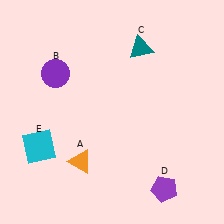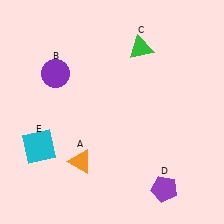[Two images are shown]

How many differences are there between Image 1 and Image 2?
There is 1 difference between the two images.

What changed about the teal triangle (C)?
In Image 1, C is teal. In Image 2, it changed to green.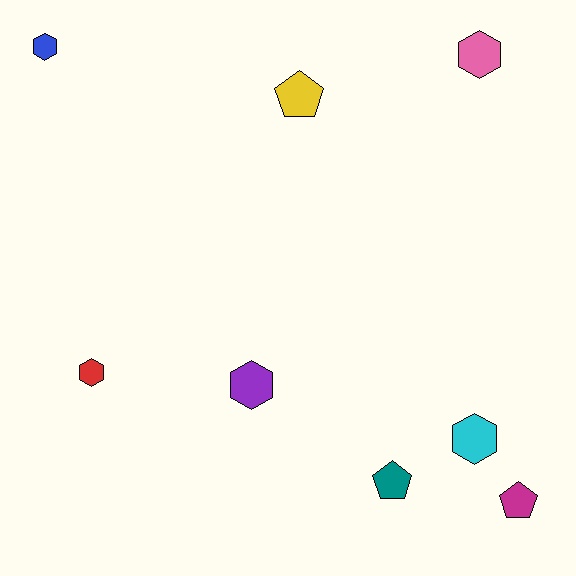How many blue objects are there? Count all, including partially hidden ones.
There is 1 blue object.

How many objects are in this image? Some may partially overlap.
There are 8 objects.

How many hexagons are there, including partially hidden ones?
There are 5 hexagons.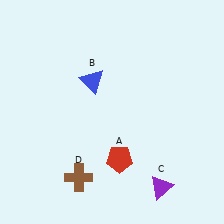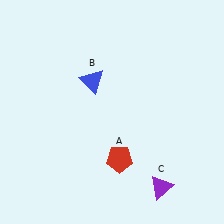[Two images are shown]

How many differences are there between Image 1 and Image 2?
There is 1 difference between the two images.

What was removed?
The brown cross (D) was removed in Image 2.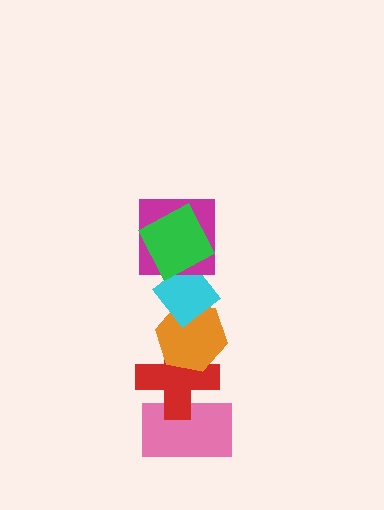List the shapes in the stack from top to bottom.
From top to bottom: the green square, the magenta square, the cyan diamond, the orange hexagon, the red cross, the pink rectangle.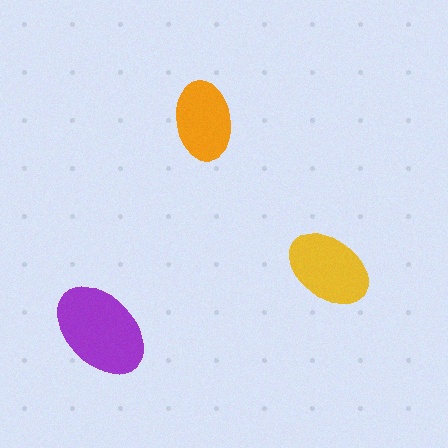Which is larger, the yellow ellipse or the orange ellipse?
The yellow one.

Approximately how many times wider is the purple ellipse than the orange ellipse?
About 1.5 times wider.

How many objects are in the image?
There are 3 objects in the image.